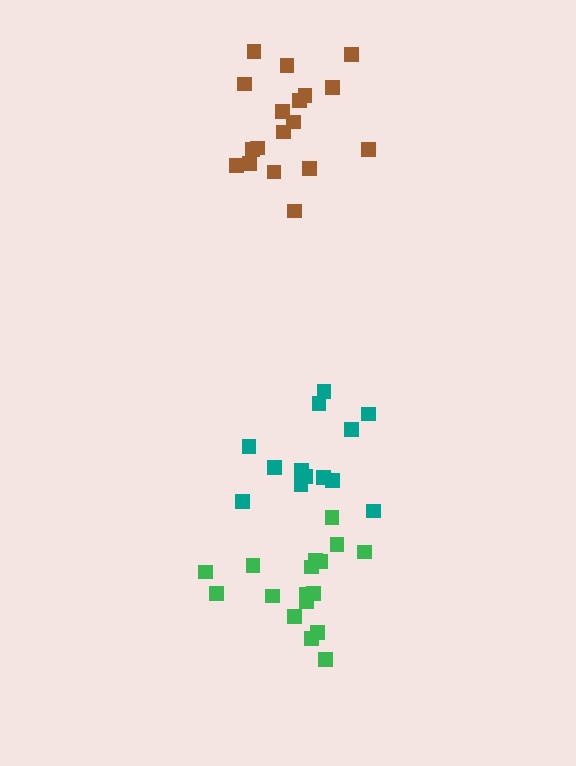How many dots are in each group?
Group 1: 13 dots, Group 2: 18 dots, Group 3: 17 dots (48 total).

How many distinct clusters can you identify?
There are 3 distinct clusters.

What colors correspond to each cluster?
The clusters are colored: teal, brown, green.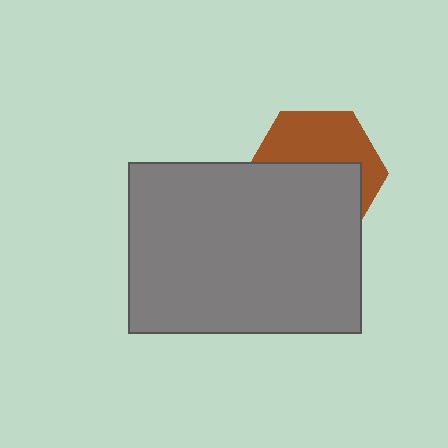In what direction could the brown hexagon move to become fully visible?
The brown hexagon could move up. That would shift it out from behind the gray rectangle entirely.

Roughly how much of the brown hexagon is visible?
A small part of it is visible (roughly 45%).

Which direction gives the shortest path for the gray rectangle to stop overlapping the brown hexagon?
Moving down gives the shortest separation.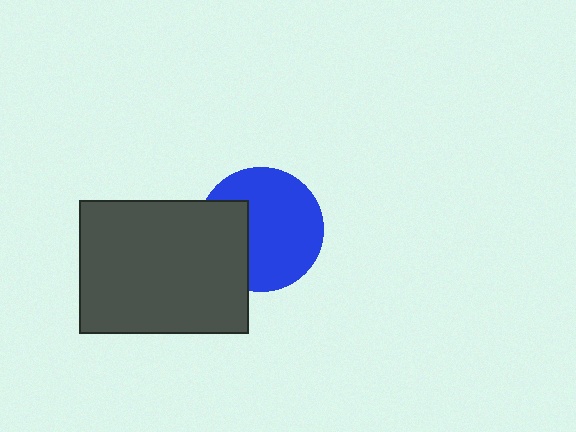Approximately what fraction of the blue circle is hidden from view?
Roughly 31% of the blue circle is hidden behind the dark gray rectangle.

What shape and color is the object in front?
The object in front is a dark gray rectangle.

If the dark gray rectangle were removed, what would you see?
You would see the complete blue circle.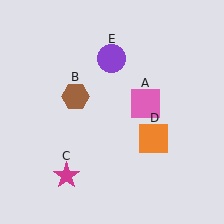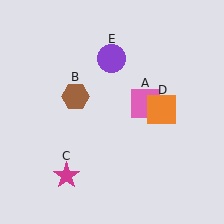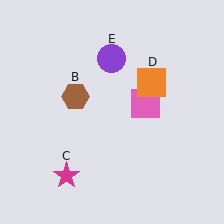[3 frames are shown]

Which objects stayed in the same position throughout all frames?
Pink square (object A) and brown hexagon (object B) and magenta star (object C) and purple circle (object E) remained stationary.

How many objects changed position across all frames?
1 object changed position: orange square (object D).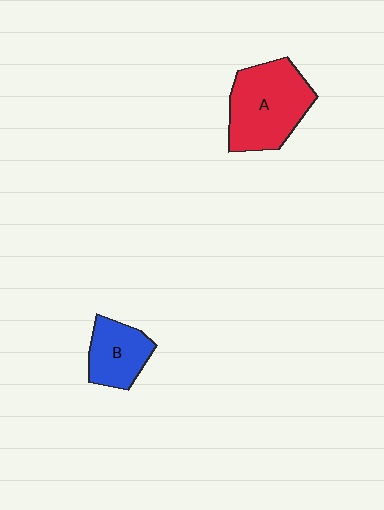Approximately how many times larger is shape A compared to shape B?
Approximately 1.7 times.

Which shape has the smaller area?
Shape B (blue).